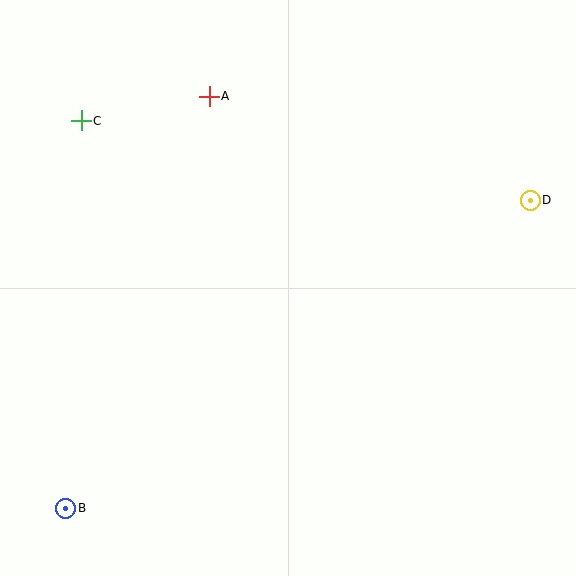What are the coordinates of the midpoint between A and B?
The midpoint between A and B is at (138, 302).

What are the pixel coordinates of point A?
Point A is at (209, 96).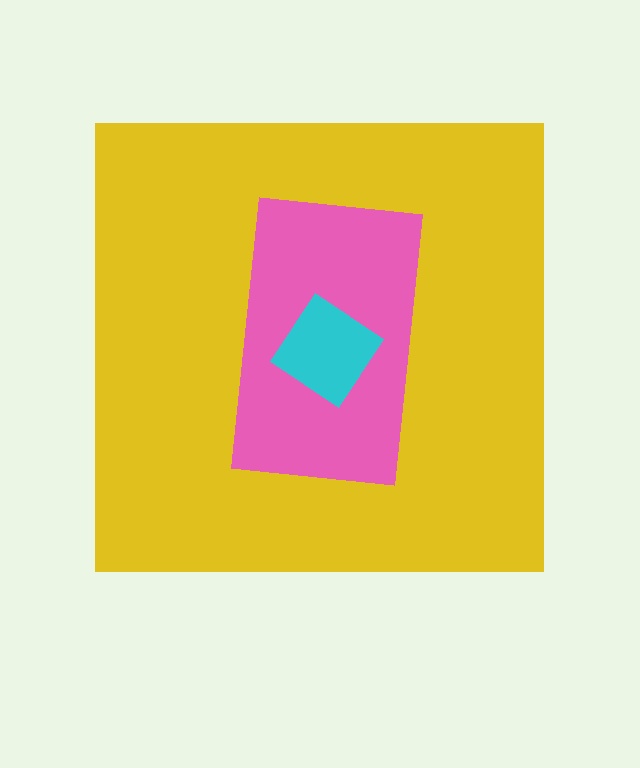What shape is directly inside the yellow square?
The pink rectangle.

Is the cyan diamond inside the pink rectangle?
Yes.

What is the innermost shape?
The cyan diamond.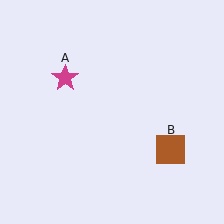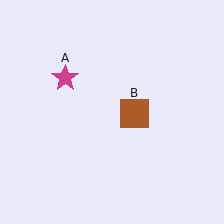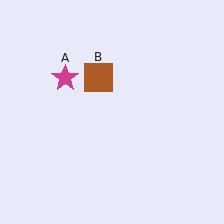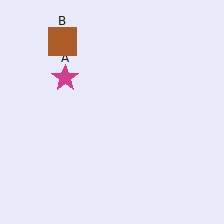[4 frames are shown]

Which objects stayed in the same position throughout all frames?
Magenta star (object A) remained stationary.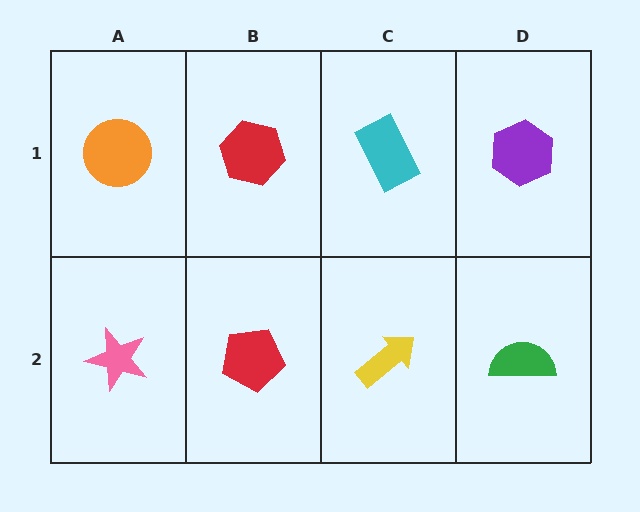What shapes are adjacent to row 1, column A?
A pink star (row 2, column A), a red hexagon (row 1, column B).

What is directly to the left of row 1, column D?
A cyan rectangle.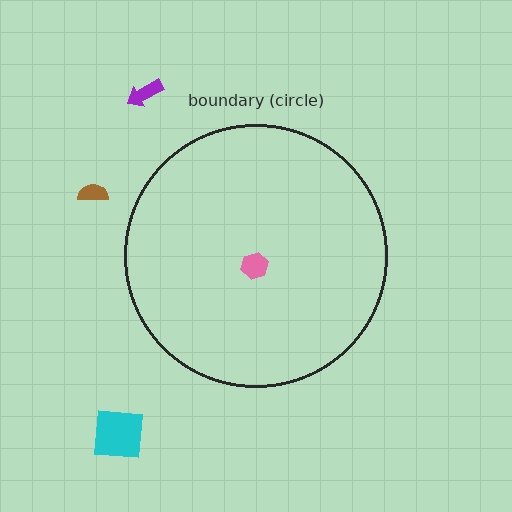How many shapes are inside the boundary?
1 inside, 3 outside.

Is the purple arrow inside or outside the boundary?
Outside.